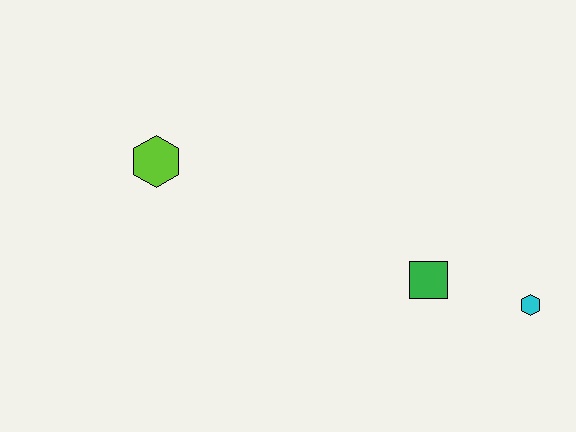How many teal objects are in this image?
There are no teal objects.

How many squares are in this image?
There is 1 square.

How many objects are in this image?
There are 3 objects.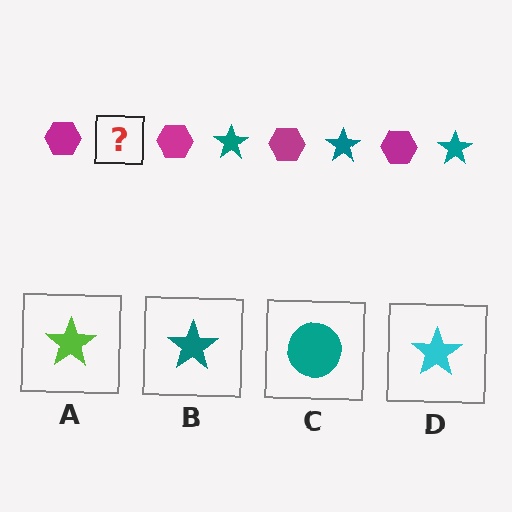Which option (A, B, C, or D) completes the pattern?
B.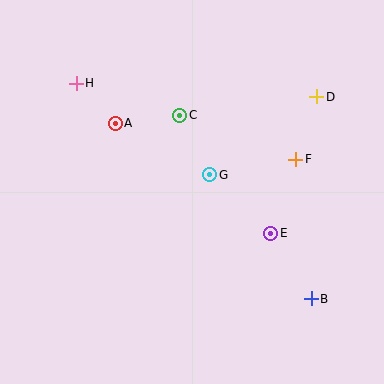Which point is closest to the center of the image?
Point G at (210, 175) is closest to the center.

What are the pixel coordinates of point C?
Point C is at (180, 115).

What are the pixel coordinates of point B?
Point B is at (311, 299).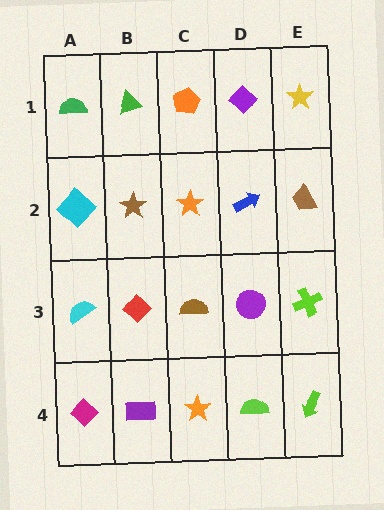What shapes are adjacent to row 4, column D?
A purple circle (row 3, column D), an orange star (row 4, column C), a lime arrow (row 4, column E).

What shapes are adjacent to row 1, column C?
An orange star (row 2, column C), a green triangle (row 1, column B), a purple diamond (row 1, column D).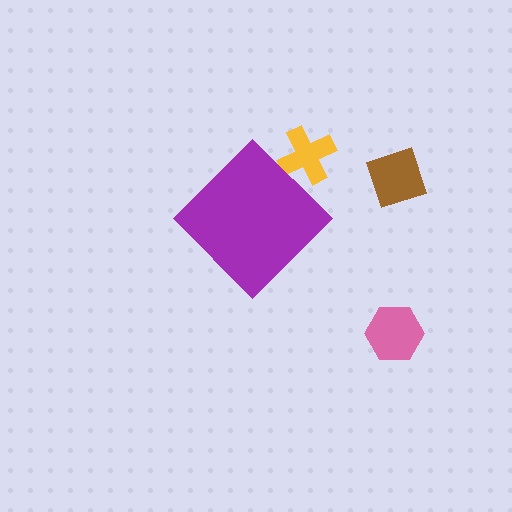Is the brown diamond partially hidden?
No, the brown diamond is fully visible.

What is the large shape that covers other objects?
A purple diamond.